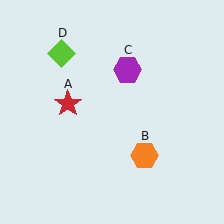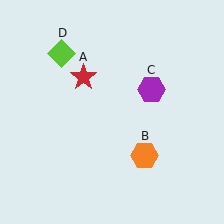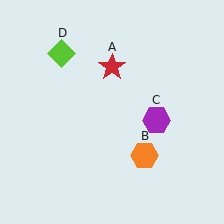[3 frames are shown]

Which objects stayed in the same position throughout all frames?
Orange hexagon (object B) and lime diamond (object D) remained stationary.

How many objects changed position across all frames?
2 objects changed position: red star (object A), purple hexagon (object C).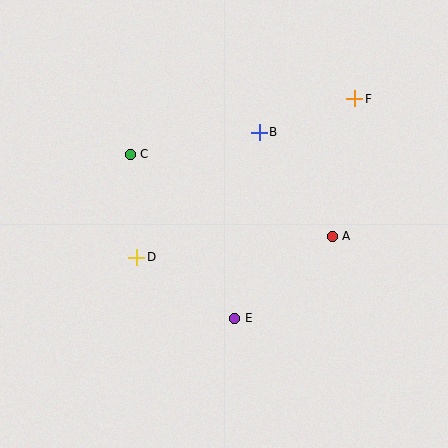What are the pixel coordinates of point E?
Point E is at (235, 318).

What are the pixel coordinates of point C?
Point C is at (130, 154).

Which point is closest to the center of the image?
Point D at (137, 257) is closest to the center.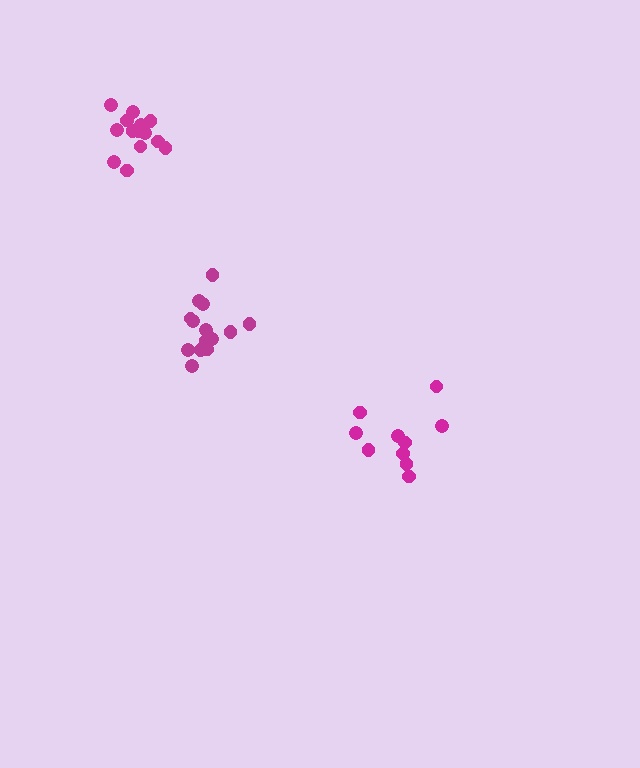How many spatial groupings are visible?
There are 3 spatial groupings.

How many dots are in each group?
Group 1: 14 dots, Group 2: 14 dots, Group 3: 10 dots (38 total).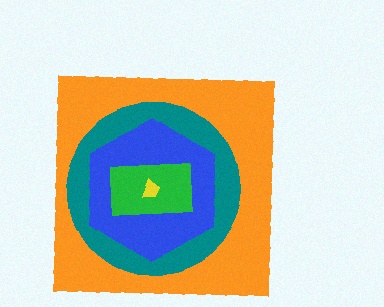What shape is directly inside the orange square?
The teal circle.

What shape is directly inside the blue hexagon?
The green rectangle.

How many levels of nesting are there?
5.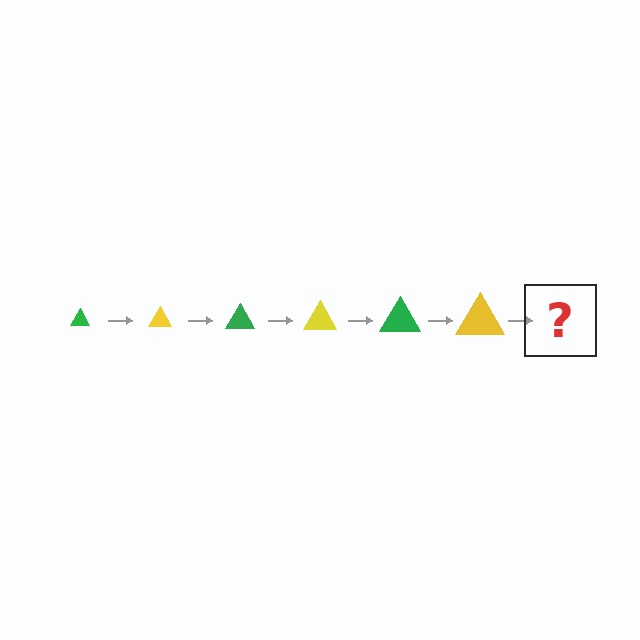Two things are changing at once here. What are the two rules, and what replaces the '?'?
The two rules are that the triangle grows larger each step and the color cycles through green and yellow. The '?' should be a green triangle, larger than the previous one.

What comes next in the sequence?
The next element should be a green triangle, larger than the previous one.